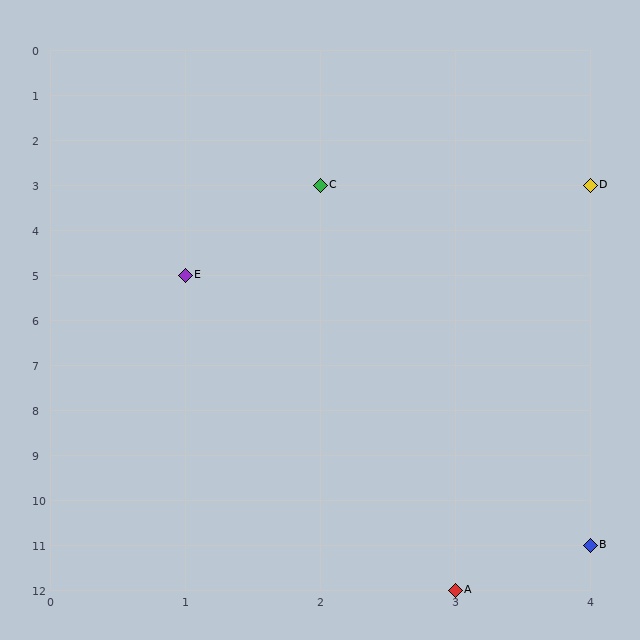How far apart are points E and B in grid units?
Points E and B are 3 columns and 6 rows apart (about 6.7 grid units diagonally).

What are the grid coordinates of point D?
Point D is at grid coordinates (4, 3).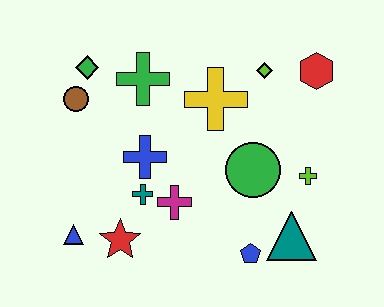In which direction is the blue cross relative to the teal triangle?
The blue cross is to the left of the teal triangle.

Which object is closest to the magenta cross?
The teal cross is closest to the magenta cross.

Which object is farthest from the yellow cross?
The blue triangle is farthest from the yellow cross.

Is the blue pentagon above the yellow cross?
No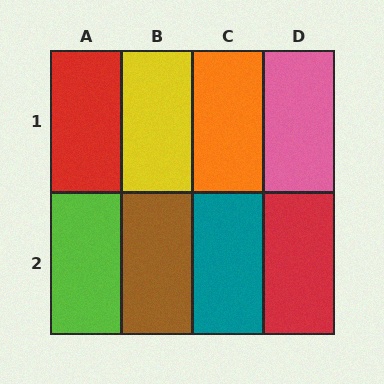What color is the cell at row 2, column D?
Red.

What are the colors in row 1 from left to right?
Red, yellow, orange, pink.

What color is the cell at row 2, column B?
Brown.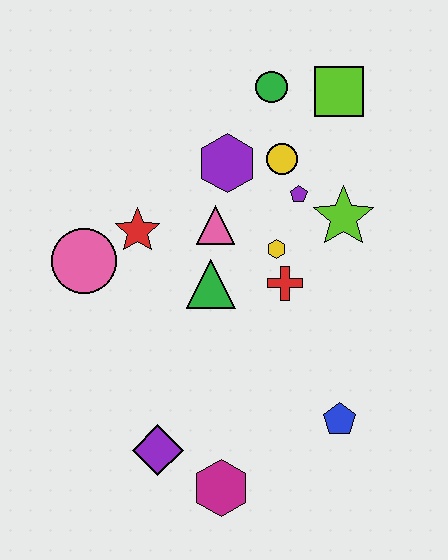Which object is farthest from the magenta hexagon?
The lime square is farthest from the magenta hexagon.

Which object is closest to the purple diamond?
The magenta hexagon is closest to the purple diamond.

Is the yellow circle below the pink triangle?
No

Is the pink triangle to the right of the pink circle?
Yes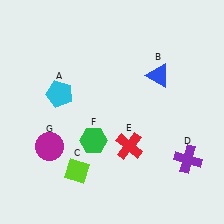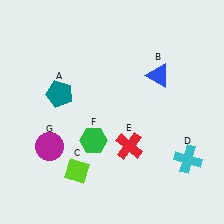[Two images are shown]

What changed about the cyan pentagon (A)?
In Image 1, A is cyan. In Image 2, it changed to teal.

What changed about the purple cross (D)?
In Image 1, D is purple. In Image 2, it changed to cyan.